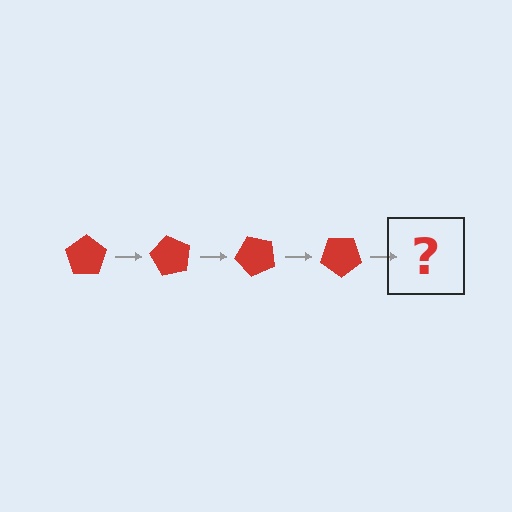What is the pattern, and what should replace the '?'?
The pattern is that the pentagon rotates 60 degrees each step. The '?' should be a red pentagon rotated 240 degrees.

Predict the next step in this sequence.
The next step is a red pentagon rotated 240 degrees.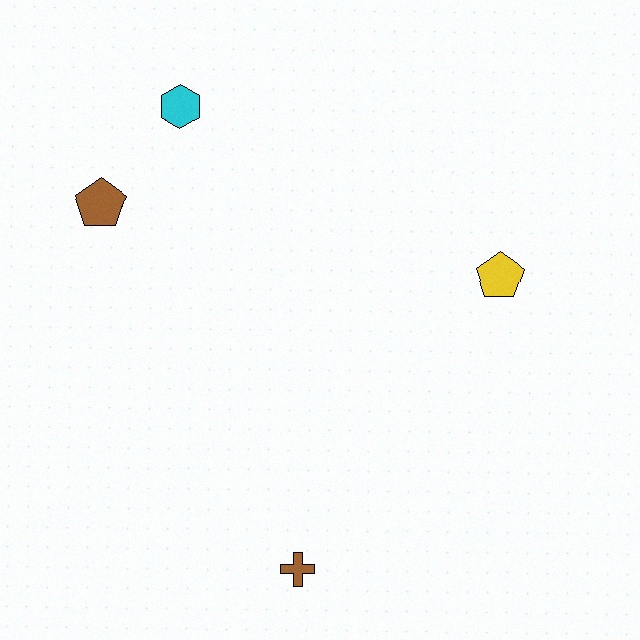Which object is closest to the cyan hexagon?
The brown pentagon is closest to the cyan hexagon.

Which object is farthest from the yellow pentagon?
The brown pentagon is farthest from the yellow pentagon.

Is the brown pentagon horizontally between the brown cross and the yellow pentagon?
No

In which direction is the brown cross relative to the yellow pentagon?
The brown cross is below the yellow pentagon.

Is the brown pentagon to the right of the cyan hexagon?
No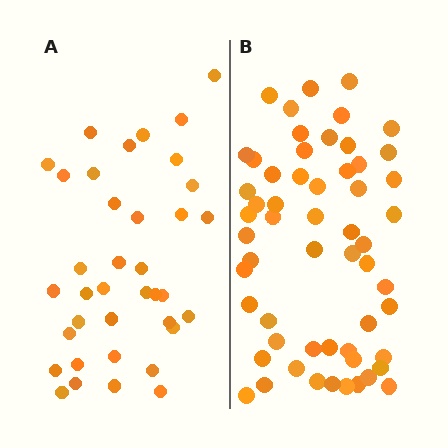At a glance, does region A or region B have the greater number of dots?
Region B (the right region) has more dots.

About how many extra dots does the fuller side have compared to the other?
Region B has approximately 20 more dots than region A.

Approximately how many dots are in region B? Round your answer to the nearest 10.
About 60 dots. (The exact count is 57, which rounds to 60.)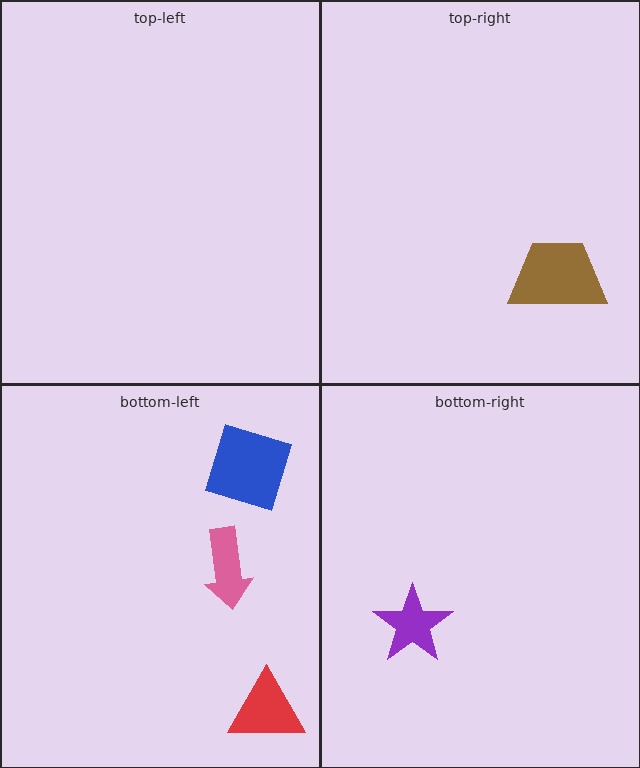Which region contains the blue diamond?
The bottom-left region.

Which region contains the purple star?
The bottom-right region.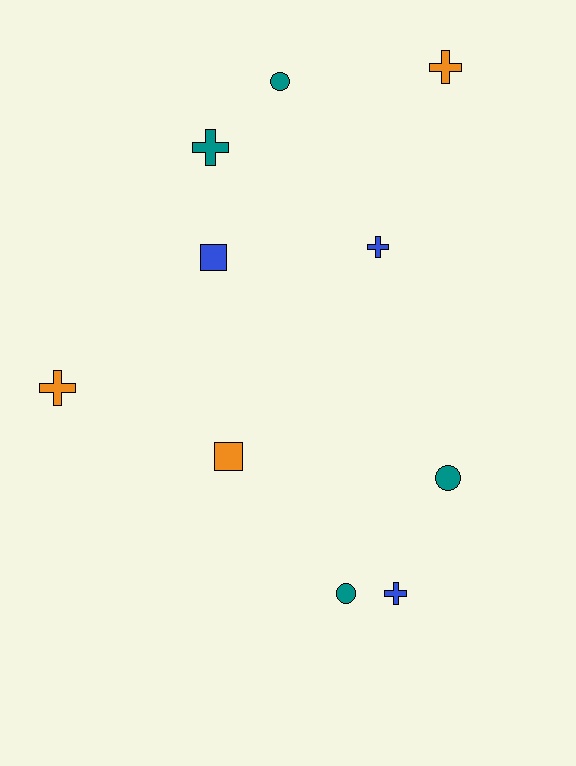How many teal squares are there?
There are no teal squares.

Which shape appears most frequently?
Cross, with 5 objects.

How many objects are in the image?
There are 10 objects.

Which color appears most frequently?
Teal, with 4 objects.